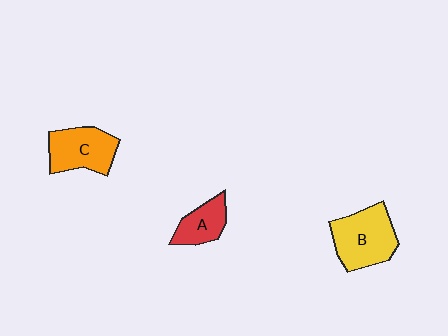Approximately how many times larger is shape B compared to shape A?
Approximately 1.8 times.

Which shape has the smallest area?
Shape A (red).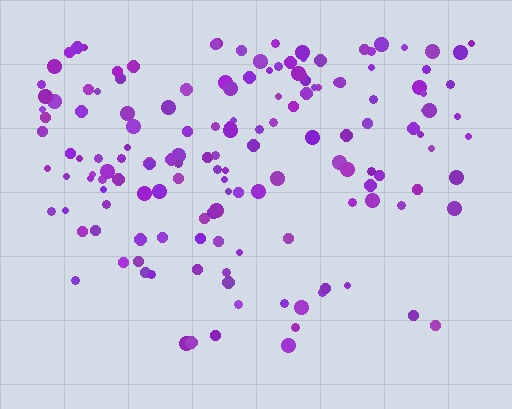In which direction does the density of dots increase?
From bottom to top, with the top side densest.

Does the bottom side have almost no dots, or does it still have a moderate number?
Still a moderate number, just noticeably fewer than the top.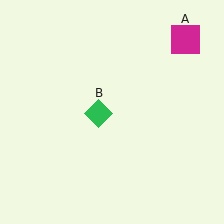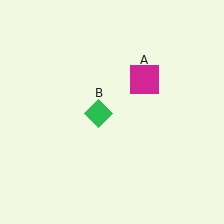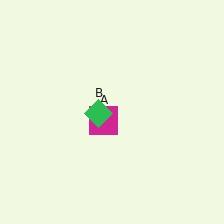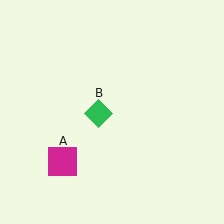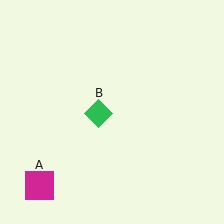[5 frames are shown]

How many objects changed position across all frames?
1 object changed position: magenta square (object A).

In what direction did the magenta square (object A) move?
The magenta square (object A) moved down and to the left.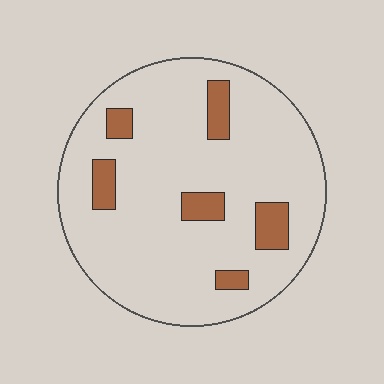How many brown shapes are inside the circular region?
6.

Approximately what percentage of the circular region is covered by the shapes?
Approximately 10%.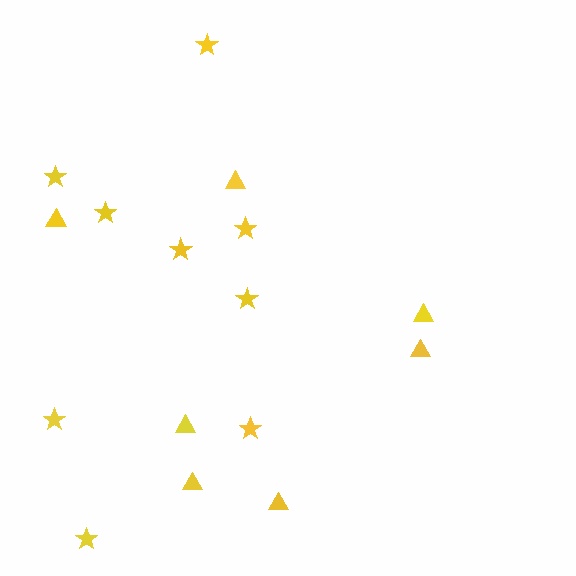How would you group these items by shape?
There are 2 groups: one group of stars (9) and one group of triangles (7).